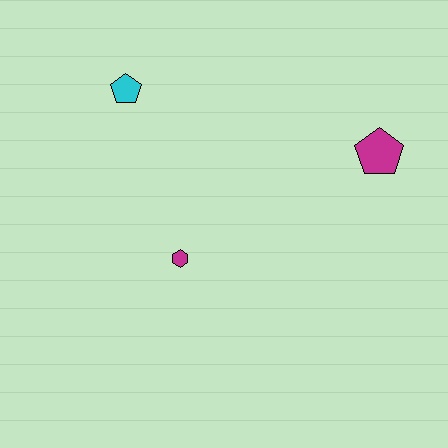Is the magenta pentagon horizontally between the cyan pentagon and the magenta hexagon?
No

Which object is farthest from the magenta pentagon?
The cyan pentagon is farthest from the magenta pentagon.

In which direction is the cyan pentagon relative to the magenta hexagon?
The cyan pentagon is above the magenta hexagon.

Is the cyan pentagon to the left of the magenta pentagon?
Yes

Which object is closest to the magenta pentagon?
The magenta hexagon is closest to the magenta pentagon.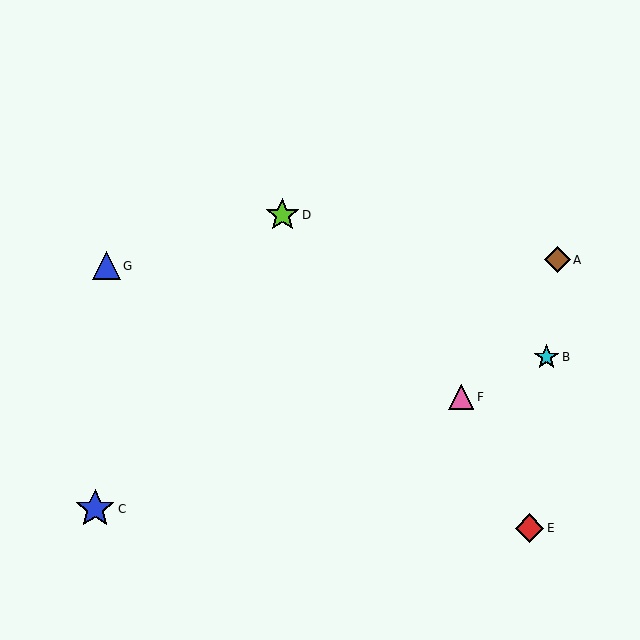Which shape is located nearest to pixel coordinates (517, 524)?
The red diamond (labeled E) at (529, 528) is nearest to that location.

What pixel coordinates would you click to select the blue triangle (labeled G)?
Click at (106, 266) to select the blue triangle G.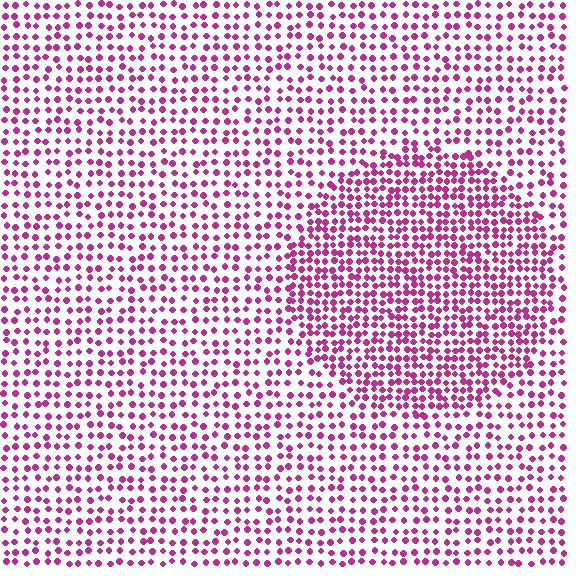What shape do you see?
I see a circle.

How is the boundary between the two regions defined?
The boundary is defined by a change in element density (approximately 1.7x ratio). All elements are the same color, size, and shape.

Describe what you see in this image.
The image contains small magenta elements arranged at two different densities. A circle-shaped region is visible where the elements are more densely packed than the surrounding area.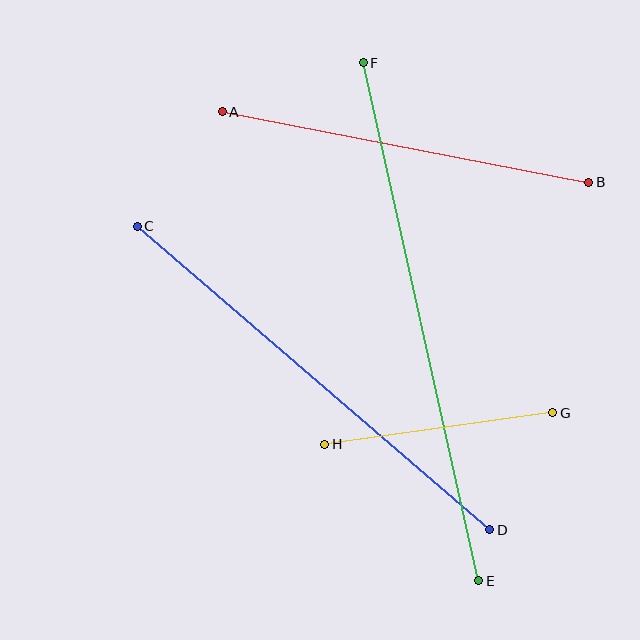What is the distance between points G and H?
The distance is approximately 230 pixels.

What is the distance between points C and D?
The distance is approximately 465 pixels.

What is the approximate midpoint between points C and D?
The midpoint is at approximately (313, 378) pixels.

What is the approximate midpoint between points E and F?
The midpoint is at approximately (421, 322) pixels.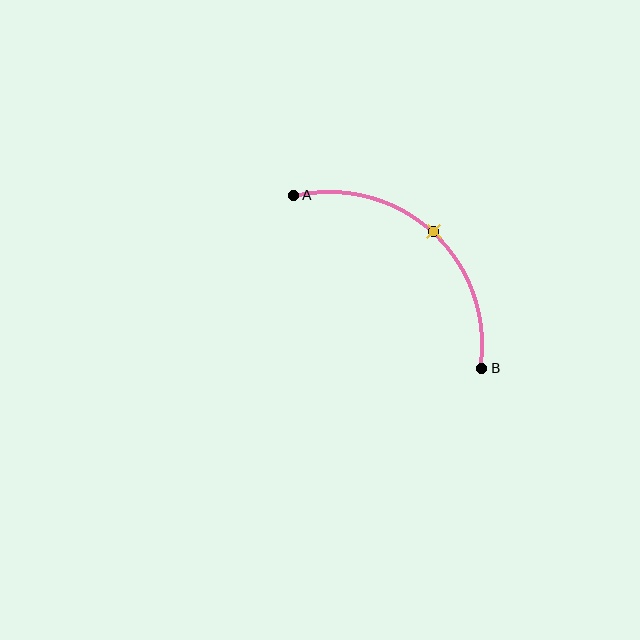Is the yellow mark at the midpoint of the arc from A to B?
Yes. The yellow mark lies on the arc at equal arc-length from both A and B — it is the arc midpoint.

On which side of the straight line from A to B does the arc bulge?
The arc bulges above and to the right of the straight line connecting A and B.